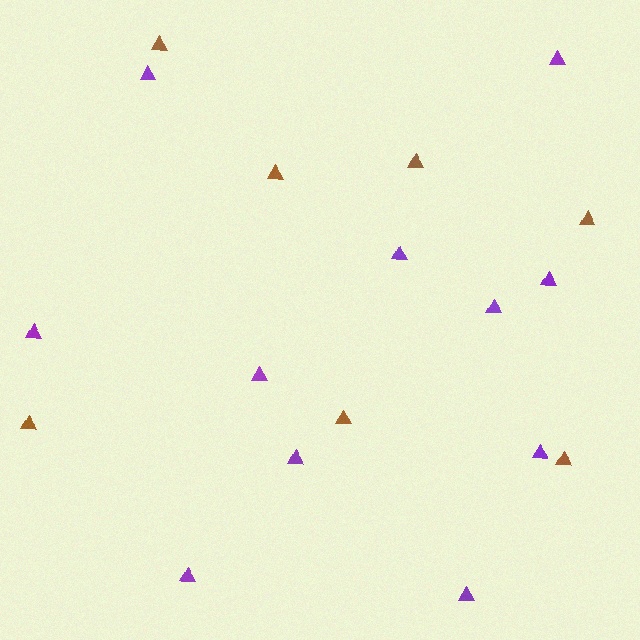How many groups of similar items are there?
There are 2 groups: one group of purple triangles (11) and one group of brown triangles (7).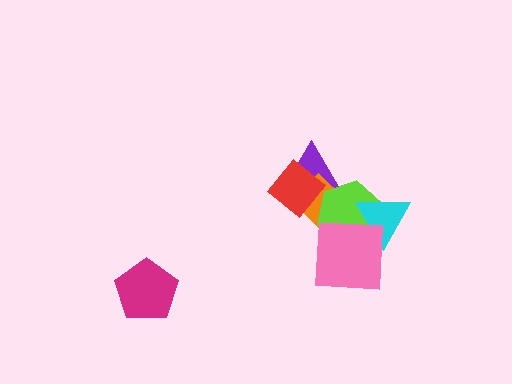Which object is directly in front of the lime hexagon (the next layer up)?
The cyan triangle is directly in front of the lime hexagon.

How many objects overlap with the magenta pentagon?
0 objects overlap with the magenta pentagon.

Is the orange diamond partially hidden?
Yes, it is partially covered by another shape.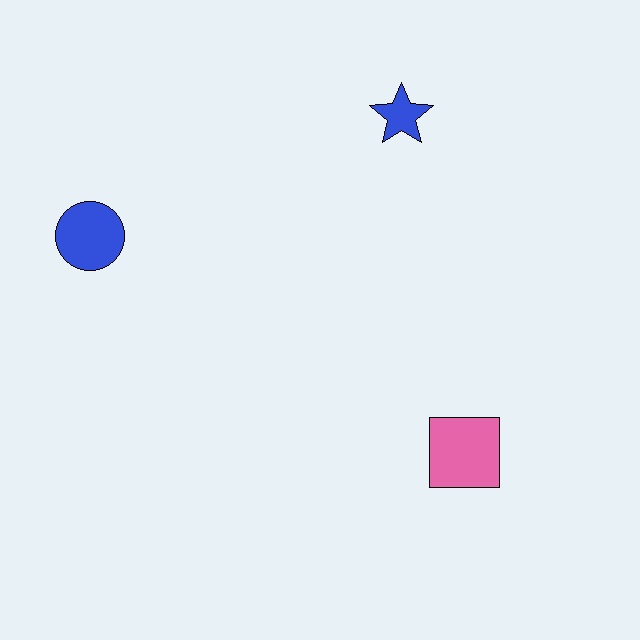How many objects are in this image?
There are 3 objects.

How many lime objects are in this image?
There are no lime objects.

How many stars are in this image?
There is 1 star.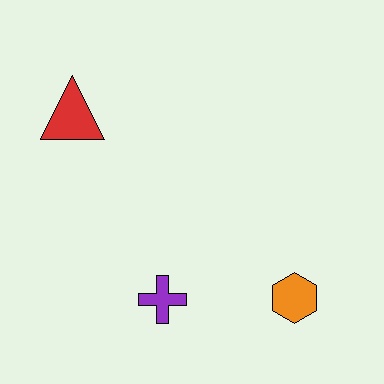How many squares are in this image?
There are no squares.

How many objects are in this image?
There are 3 objects.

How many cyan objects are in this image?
There are no cyan objects.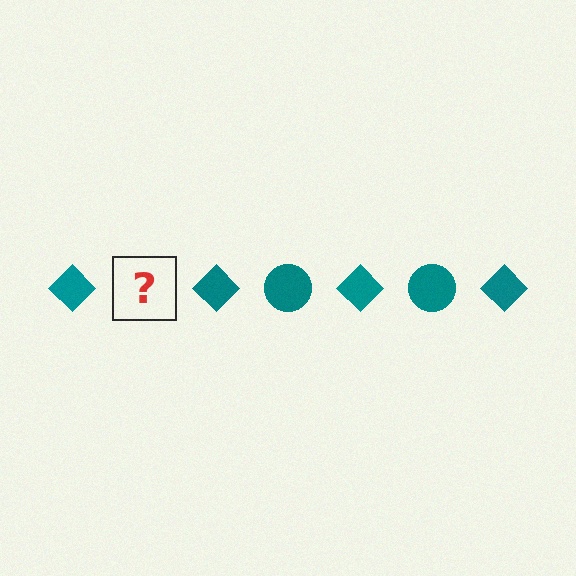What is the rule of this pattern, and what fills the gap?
The rule is that the pattern cycles through diamond, circle shapes in teal. The gap should be filled with a teal circle.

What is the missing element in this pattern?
The missing element is a teal circle.